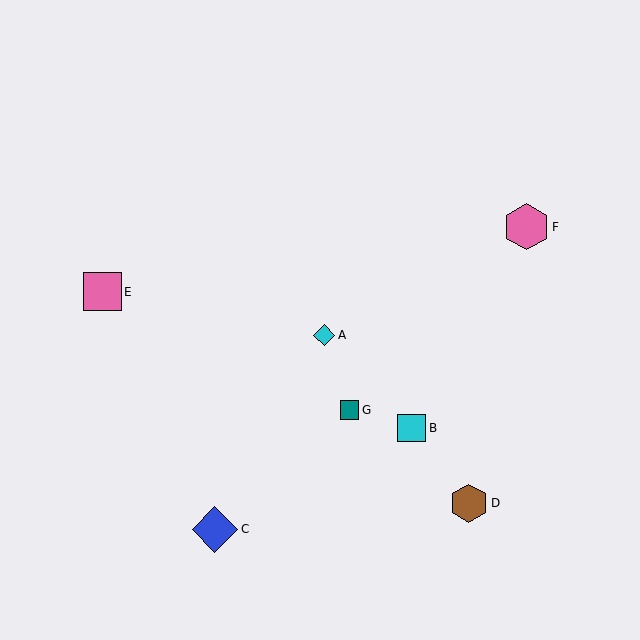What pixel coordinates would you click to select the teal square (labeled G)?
Click at (349, 410) to select the teal square G.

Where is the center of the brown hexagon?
The center of the brown hexagon is at (469, 503).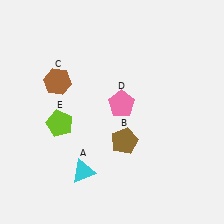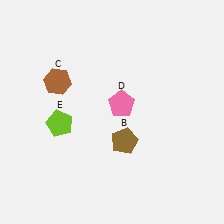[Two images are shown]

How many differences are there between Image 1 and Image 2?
There is 1 difference between the two images.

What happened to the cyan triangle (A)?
The cyan triangle (A) was removed in Image 2. It was in the bottom-left area of Image 1.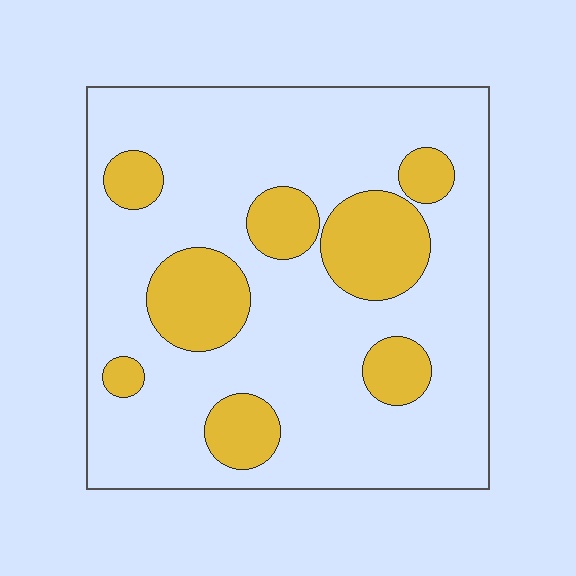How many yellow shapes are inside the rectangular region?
8.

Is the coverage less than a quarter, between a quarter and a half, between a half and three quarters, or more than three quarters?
Less than a quarter.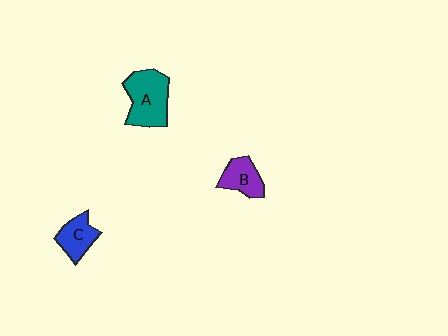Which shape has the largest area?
Shape A (teal).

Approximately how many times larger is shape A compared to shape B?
Approximately 1.7 times.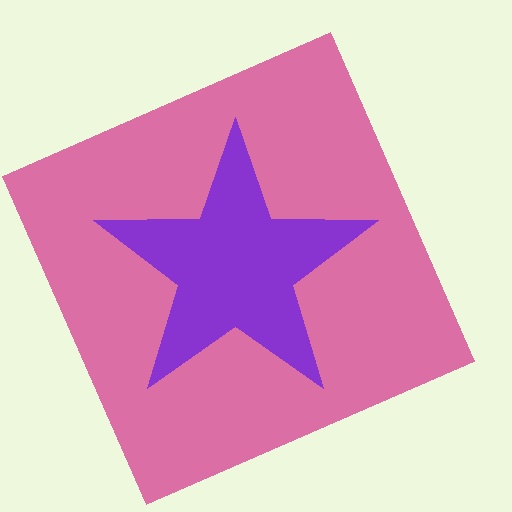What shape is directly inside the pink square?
The purple star.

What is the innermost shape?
The purple star.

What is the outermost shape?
The pink square.